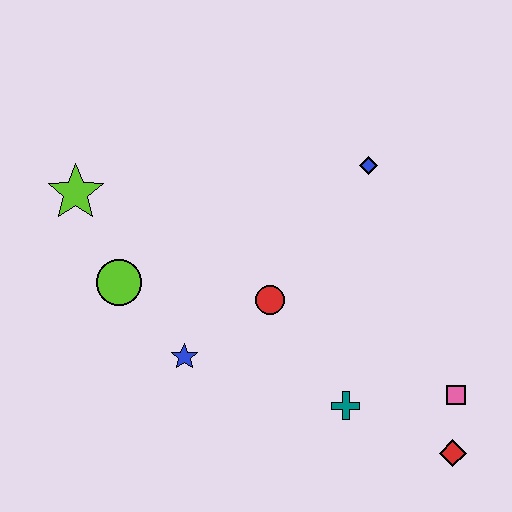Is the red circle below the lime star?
Yes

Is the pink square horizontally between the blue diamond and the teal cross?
No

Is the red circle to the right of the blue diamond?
No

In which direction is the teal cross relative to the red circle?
The teal cross is below the red circle.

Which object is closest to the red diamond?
The pink square is closest to the red diamond.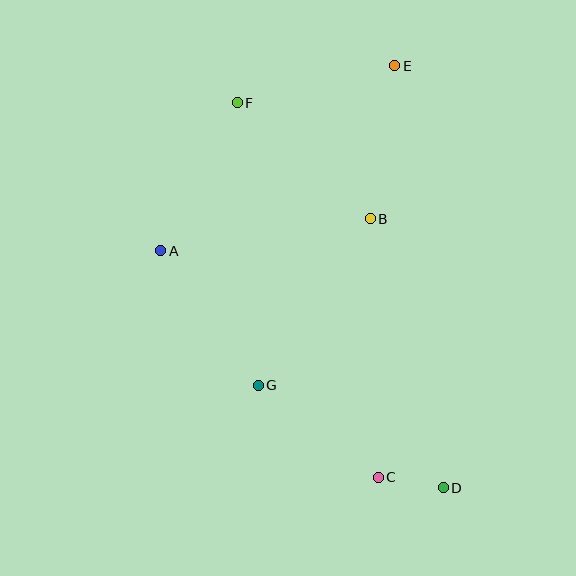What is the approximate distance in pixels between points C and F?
The distance between C and F is approximately 400 pixels.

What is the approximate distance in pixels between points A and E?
The distance between A and E is approximately 299 pixels.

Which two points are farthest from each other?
Points D and F are farthest from each other.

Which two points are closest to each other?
Points C and D are closest to each other.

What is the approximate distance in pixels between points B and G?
The distance between B and G is approximately 201 pixels.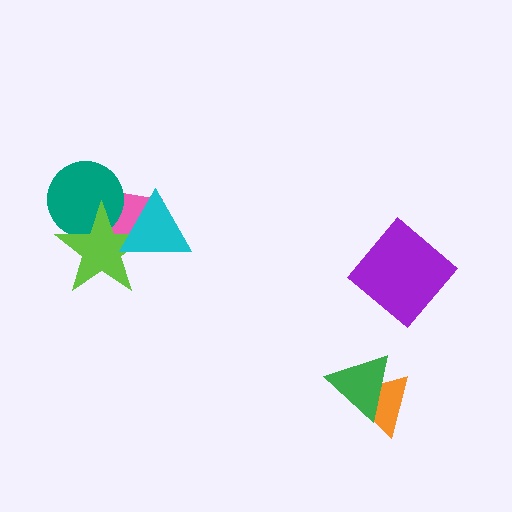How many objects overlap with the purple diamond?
0 objects overlap with the purple diamond.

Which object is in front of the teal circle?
The lime star is in front of the teal circle.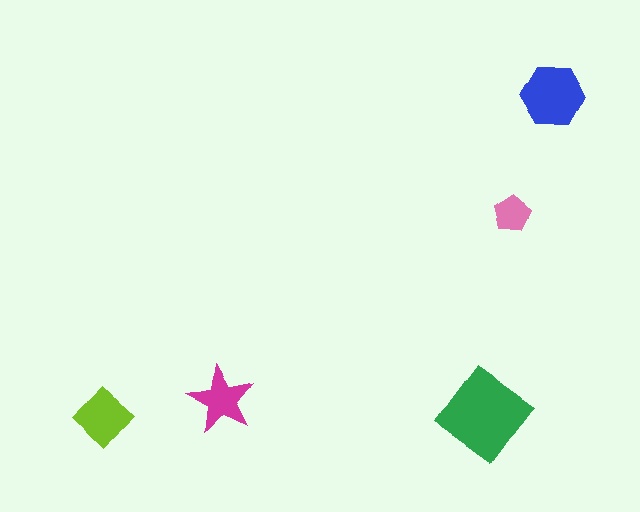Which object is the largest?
The green diamond.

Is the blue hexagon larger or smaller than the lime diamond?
Larger.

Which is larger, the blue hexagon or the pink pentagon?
The blue hexagon.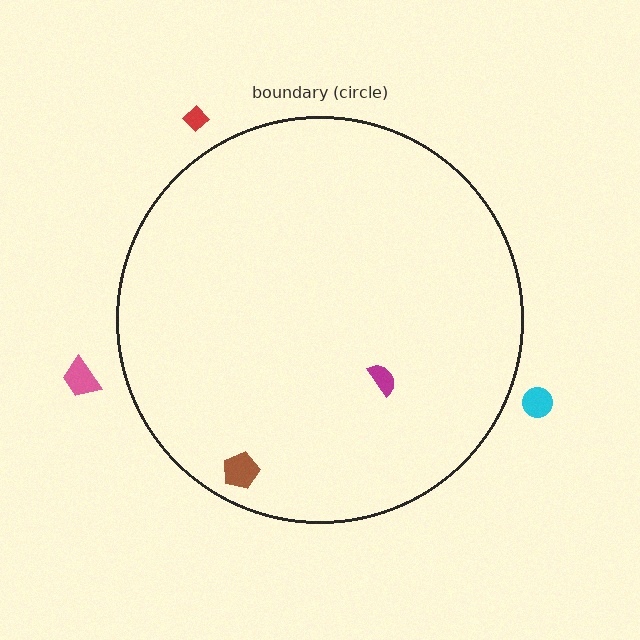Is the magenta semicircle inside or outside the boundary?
Inside.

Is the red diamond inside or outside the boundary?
Outside.